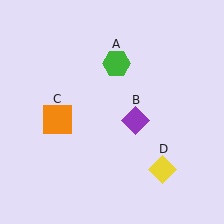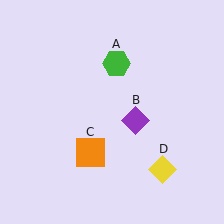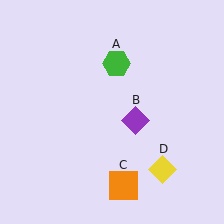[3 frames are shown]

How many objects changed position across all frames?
1 object changed position: orange square (object C).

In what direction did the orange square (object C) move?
The orange square (object C) moved down and to the right.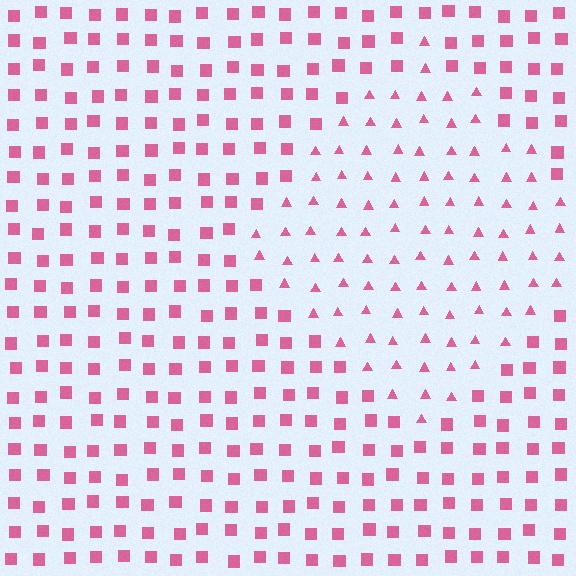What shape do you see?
I see a diamond.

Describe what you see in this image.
The image is filled with small pink elements arranged in a uniform grid. A diamond-shaped region contains triangles, while the surrounding area contains squares. The boundary is defined purely by the change in element shape.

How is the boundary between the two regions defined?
The boundary is defined by a change in element shape: triangles inside vs. squares outside. All elements share the same color and spacing.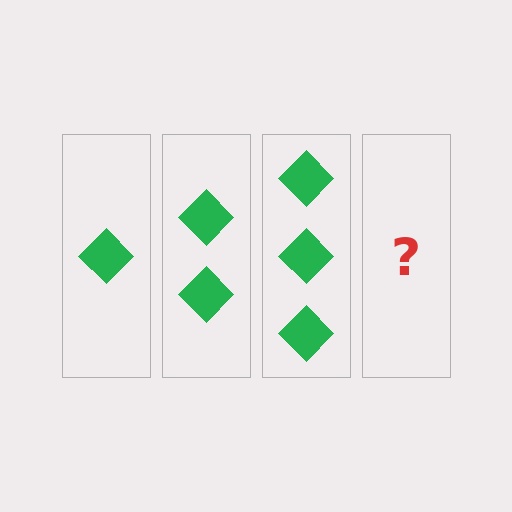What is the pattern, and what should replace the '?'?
The pattern is that each step adds one more diamond. The '?' should be 4 diamonds.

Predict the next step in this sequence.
The next step is 4 diamonds.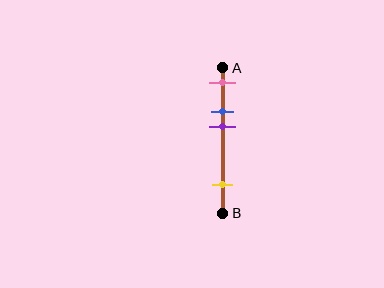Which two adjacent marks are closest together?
The blue and purple marks are the closest adjacent pair.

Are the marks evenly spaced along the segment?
No, the marks are not evenly spaced.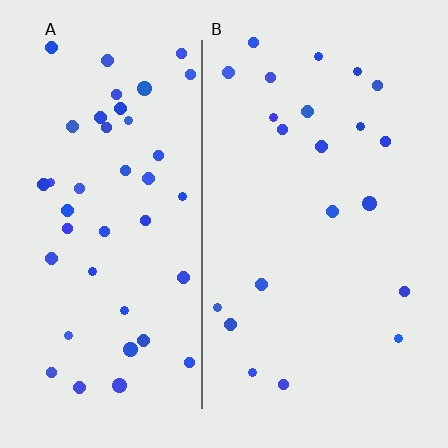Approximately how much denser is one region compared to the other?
Approximately 2.0× — region A over region B.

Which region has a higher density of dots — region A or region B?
A (the left).